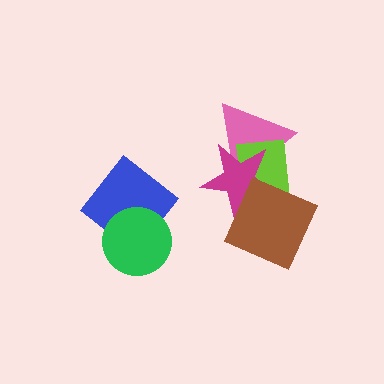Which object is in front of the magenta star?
The brown diamond is in front of the magenta star.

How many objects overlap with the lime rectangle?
3 objects overlap with the lime rectangle.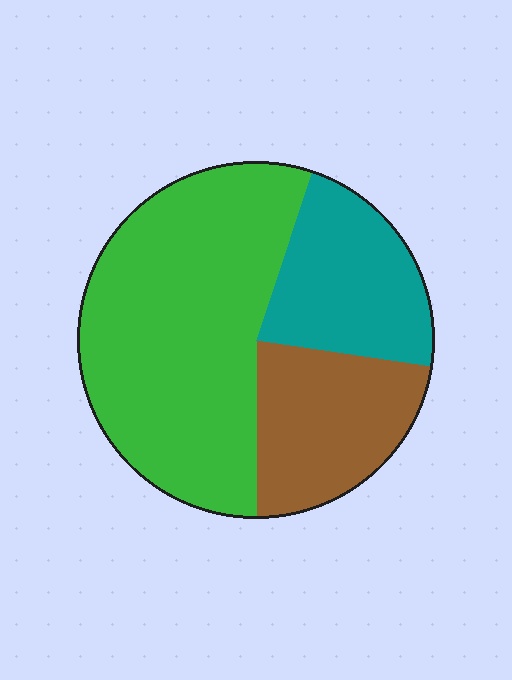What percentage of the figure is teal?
Teal takes up about one fifth (1/5) of the figure.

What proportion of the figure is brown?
Brown takes up between a sixth and a third of the figure.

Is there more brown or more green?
Green.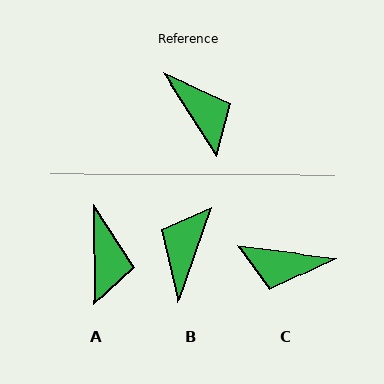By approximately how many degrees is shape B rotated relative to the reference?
Approximately 128 degrees counter-clockwise.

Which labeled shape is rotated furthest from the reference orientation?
C, about 130 degrees away.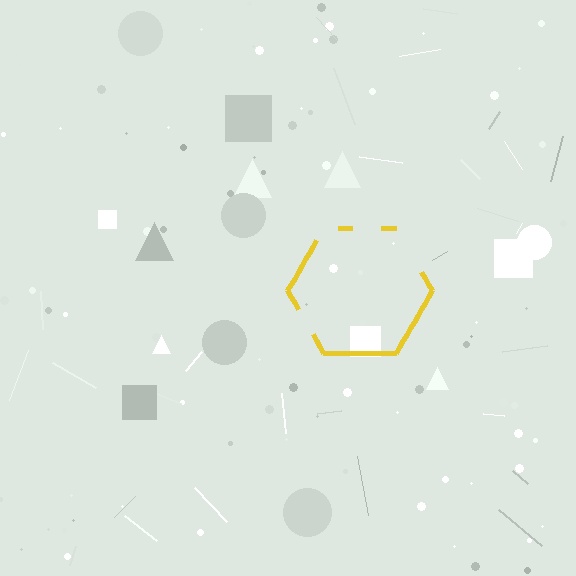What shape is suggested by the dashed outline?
The dashed outline suggests a hexagon.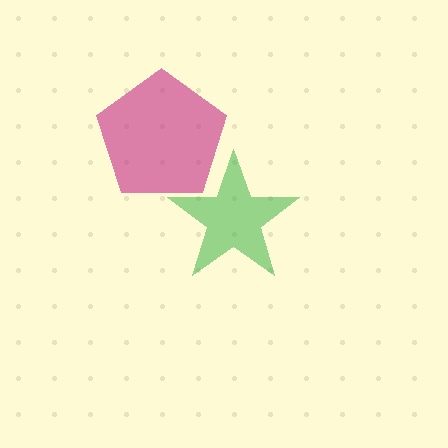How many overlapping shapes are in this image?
There are 2 overlapping shapes in the image.